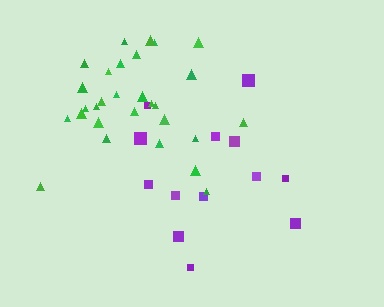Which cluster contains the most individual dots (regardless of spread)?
Green (29).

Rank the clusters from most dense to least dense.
green, purple.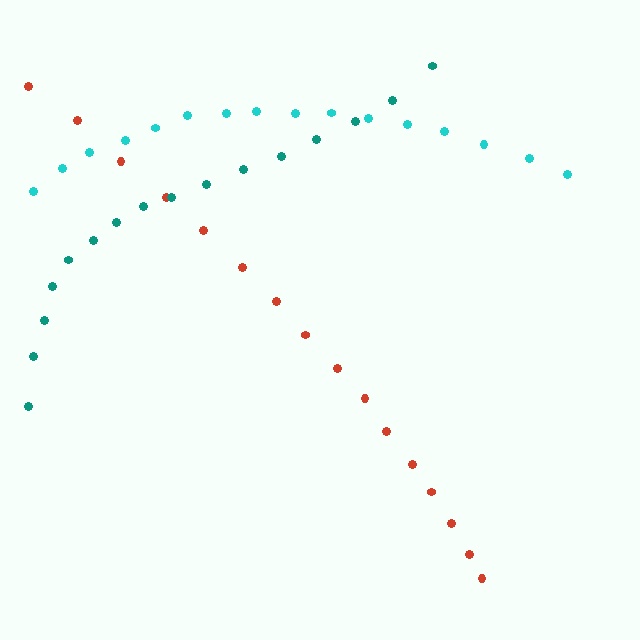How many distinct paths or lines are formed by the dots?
There are 3 distinct paths.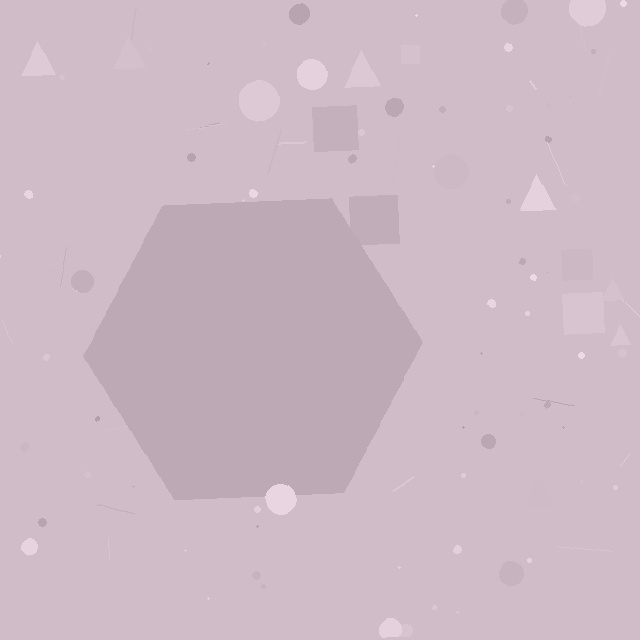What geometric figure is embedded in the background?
A hexagon is embedded in the background.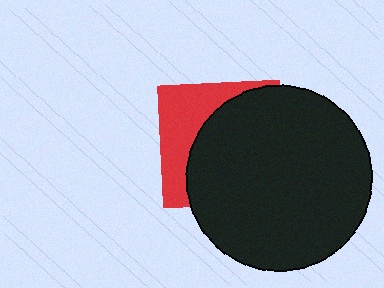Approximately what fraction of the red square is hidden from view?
Roughly 64% of the red square is hidden behind the black circle.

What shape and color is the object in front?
The object in front is a black circle.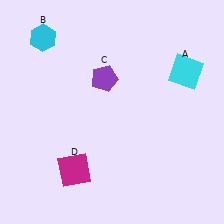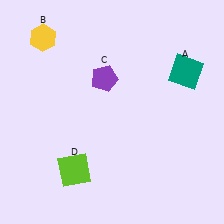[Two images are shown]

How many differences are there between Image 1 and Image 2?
There are 3 differences between the two images.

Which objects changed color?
A changed from cyan to teal. B changed from cyan to yellow. D changed from magenta to lime.